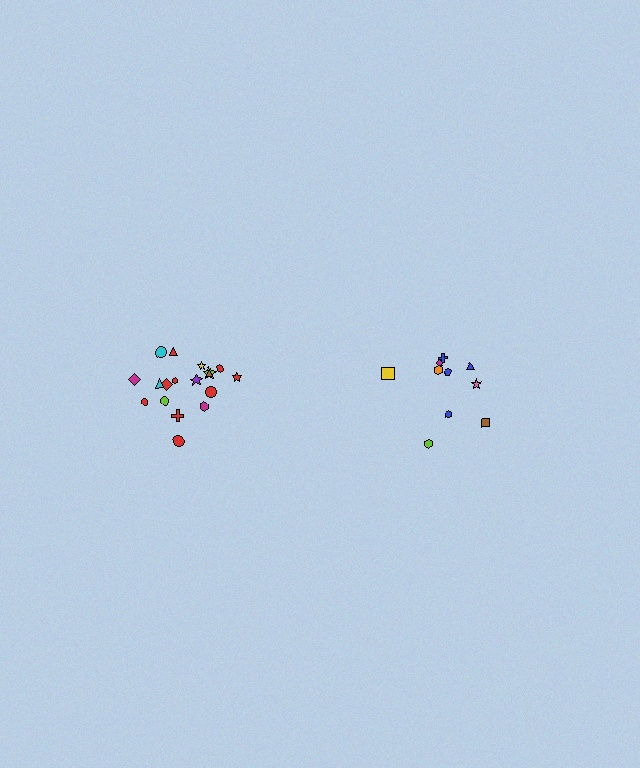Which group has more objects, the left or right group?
The left group.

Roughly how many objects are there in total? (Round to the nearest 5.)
Roughly 30 objects in total.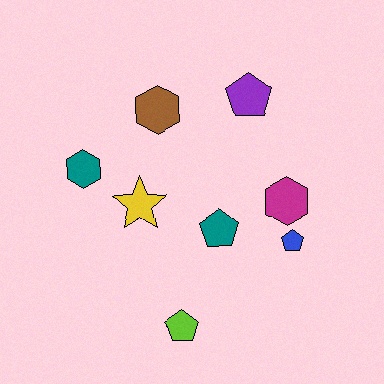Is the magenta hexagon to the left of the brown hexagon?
No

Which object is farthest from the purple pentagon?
The lime pentagon is farthest from the purple pentagon.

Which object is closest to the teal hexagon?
The yellow star is closest to the teal hexagon.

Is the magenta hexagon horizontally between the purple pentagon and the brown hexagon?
No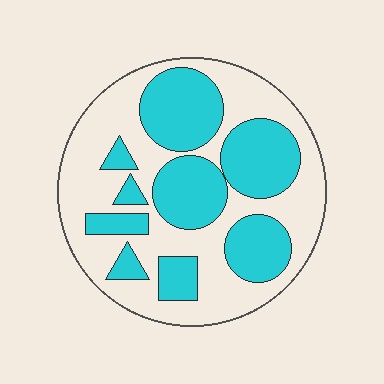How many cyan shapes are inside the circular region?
9.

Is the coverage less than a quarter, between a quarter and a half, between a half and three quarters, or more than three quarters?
Between a quarter and a half.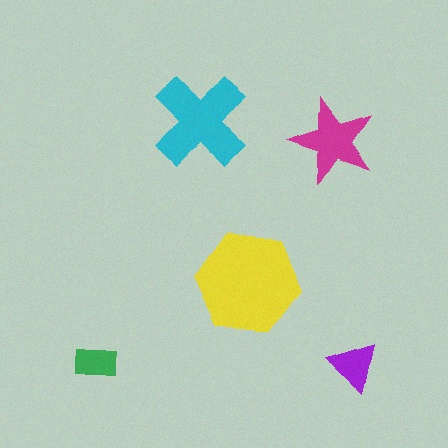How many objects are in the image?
There are 5 objects in the image.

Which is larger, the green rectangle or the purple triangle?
The purple triangle.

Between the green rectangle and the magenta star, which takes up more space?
The magenta star.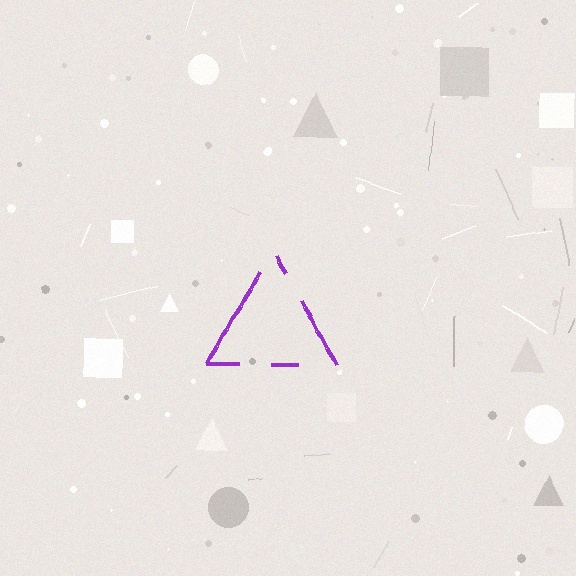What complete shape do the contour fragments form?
The contour fragments form a triangle.